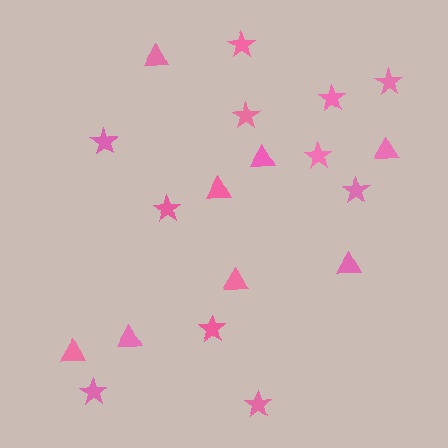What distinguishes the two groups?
There are 2 groups: one group of triangles (8) and one group of stars (11).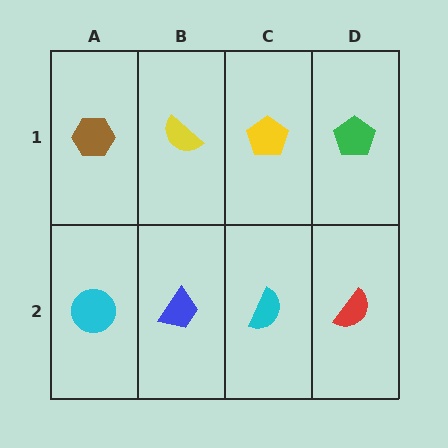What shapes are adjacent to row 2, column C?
A yellow pentagon (row 1, column C), a blue trapezoid (row 2, column B), a red semicircle (row 2, column D).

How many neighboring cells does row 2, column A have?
2.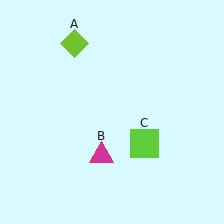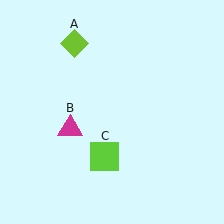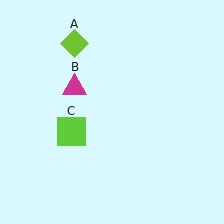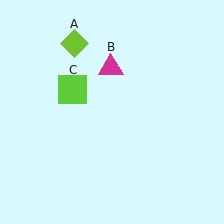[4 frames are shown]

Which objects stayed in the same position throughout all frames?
Lime diamond (object A) remained stationary.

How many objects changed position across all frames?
2 objects changed position: magenta triangle (object B), lime square (object C).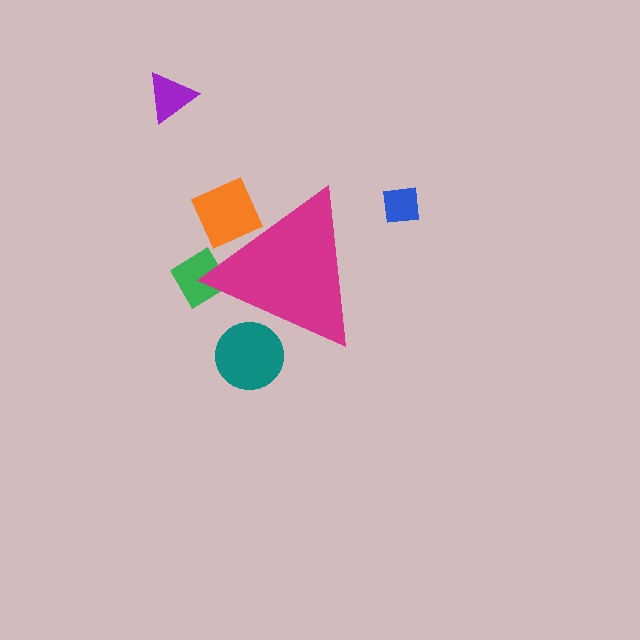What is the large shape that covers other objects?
A magenta triangle.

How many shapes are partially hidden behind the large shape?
3 shapes are partially hidden.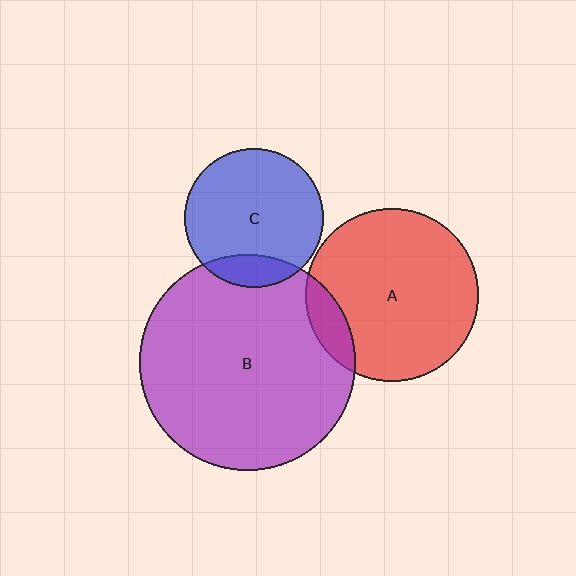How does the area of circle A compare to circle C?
Approximately 1.6 times.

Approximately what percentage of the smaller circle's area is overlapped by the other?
Approximately 10%.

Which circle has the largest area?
Circle B (purple).